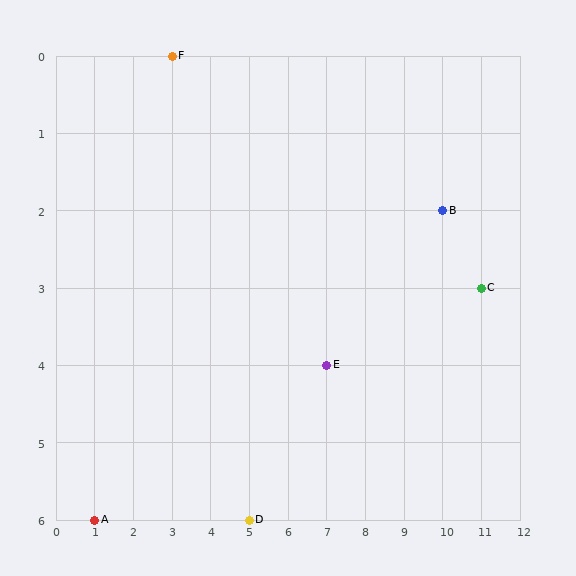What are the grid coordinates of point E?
Point E is at grid coordinates (7, 4).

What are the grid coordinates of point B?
Point B is at grid coordinates (10, 2).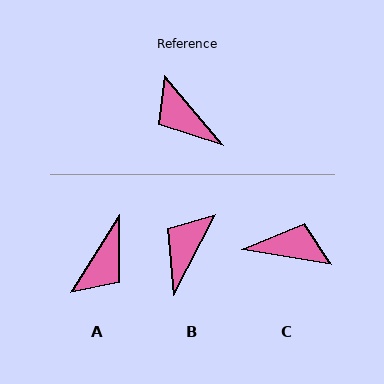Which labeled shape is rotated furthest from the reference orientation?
C, about 140 degrees away.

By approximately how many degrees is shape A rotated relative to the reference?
Approximately 108 degrees counter-clockwise.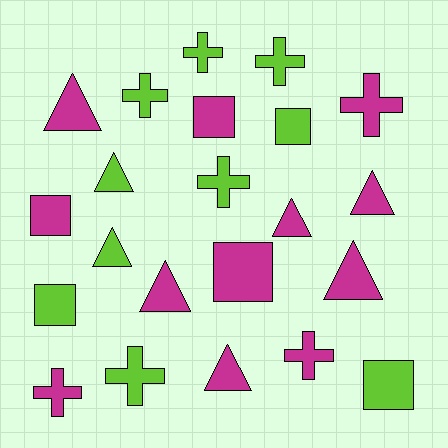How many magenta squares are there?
There are 3 magenta squares.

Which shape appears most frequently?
Cross, with 8 objects.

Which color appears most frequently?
Magenta, with 12 objects.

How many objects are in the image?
There are 22 objects.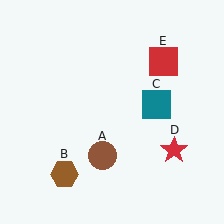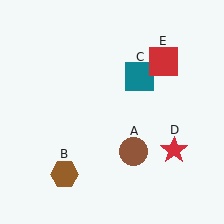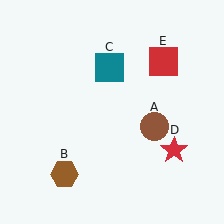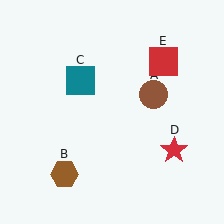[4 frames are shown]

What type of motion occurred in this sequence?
The brown circle (object A), teal square (object C) rotated counterclockwise around the center of the scene.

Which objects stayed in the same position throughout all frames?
Brown hexagon (object B) and red star (object D) and red square (object E) remained stationary.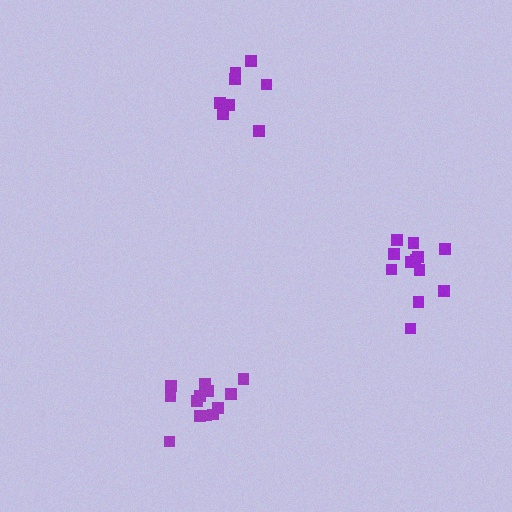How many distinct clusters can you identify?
There are 3 distinct clusters.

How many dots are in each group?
Group 1: 12 dots, Group 2: 13 dots, Group 3: 8 dots (33 total).